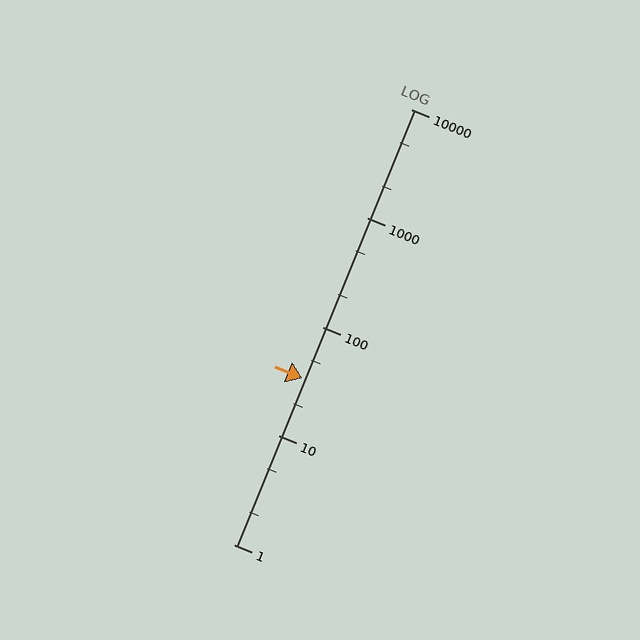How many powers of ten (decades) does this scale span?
The scale spans 4 decades, from 1 to 10000.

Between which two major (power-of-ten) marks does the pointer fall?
The pointer is between 10 and 100.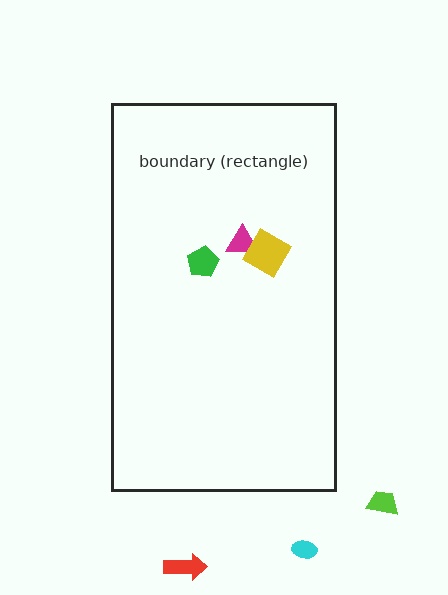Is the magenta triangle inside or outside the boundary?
Inside.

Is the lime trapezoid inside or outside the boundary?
Outside.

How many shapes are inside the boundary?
3 inside, 3 outside.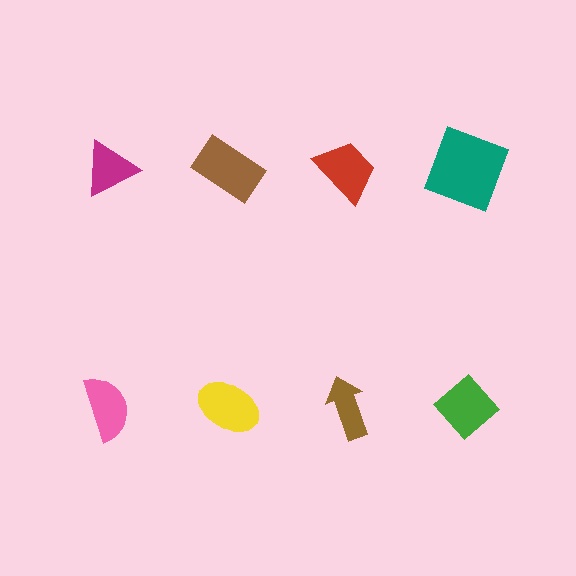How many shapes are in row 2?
4 shapes.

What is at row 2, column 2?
A yellow ellipse.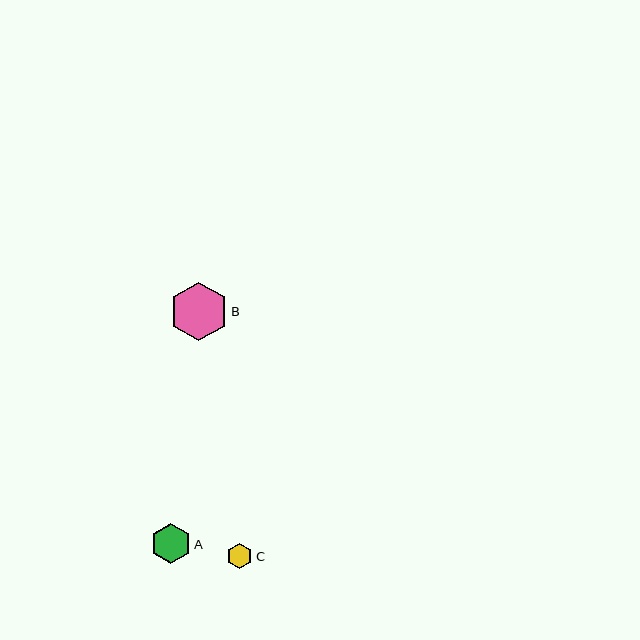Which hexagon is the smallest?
Hexagon C is the smallest with a size of approximately 26 pixels.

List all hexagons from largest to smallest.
From largest to smallest: B, A, C.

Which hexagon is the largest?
Hexagon B is the largest with a size of approximately 59 pixels.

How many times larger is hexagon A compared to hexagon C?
Hexagon A is approximately 1.6 times the size of hexagon C.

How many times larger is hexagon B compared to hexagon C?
Hexagon B is approximately 2.3 times the size of hexagon C.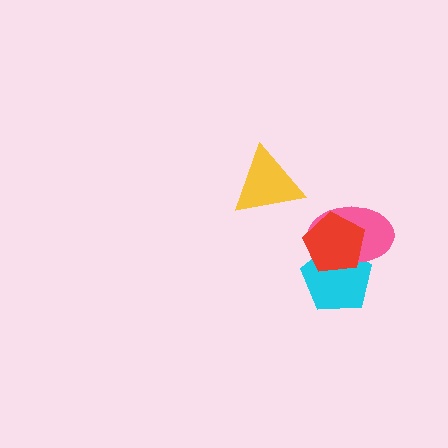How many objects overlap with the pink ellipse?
2 objects overlap with the pink ellipse.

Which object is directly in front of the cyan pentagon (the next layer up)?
The pink ellipse is directly in front of the cyan pentagon.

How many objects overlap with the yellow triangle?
0 objects overlap with the yellow triangle.